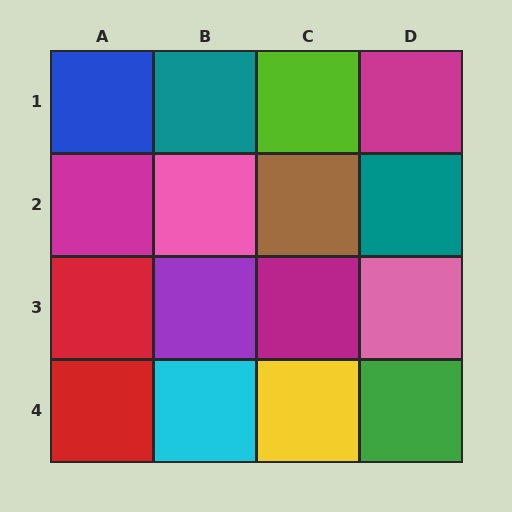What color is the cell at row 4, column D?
Green.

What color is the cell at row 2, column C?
Brown.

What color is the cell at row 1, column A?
Blue.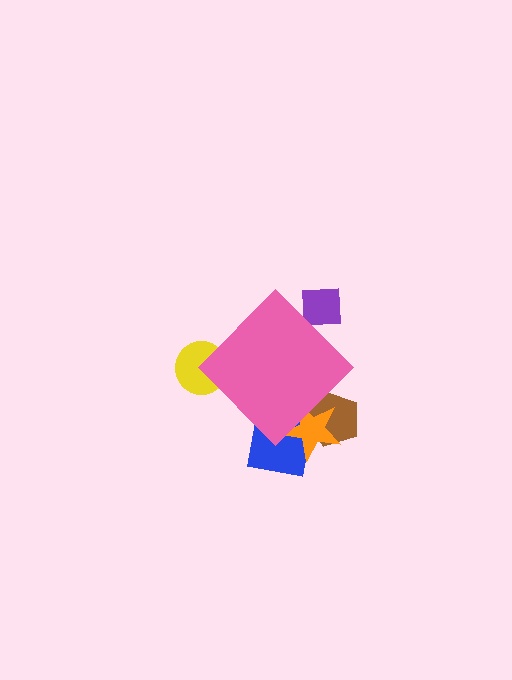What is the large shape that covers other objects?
A pink diamond.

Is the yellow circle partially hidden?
Yes, the yellow circle is partially hidden behind the pink diamond.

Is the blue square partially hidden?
Yes, the blue square is partially hidden behind the pink diamond.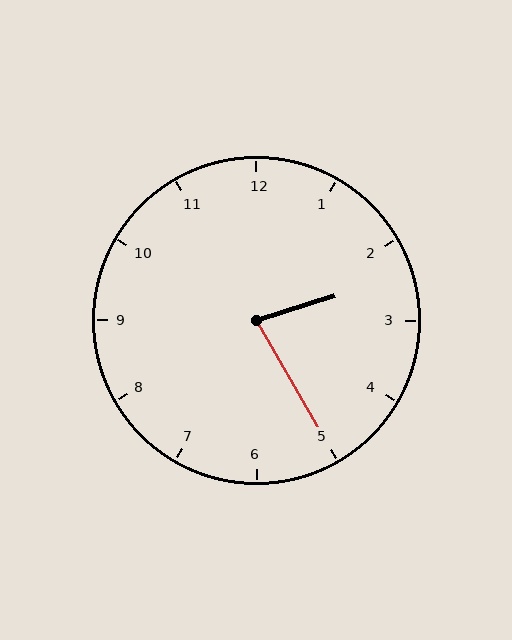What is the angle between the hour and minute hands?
Approximately 78 degrees.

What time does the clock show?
2:25.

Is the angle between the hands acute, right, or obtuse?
It is acute.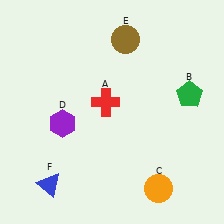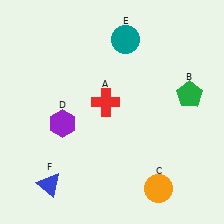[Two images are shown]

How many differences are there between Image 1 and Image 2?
There is 1 difference between the two images.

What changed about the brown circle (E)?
In Image 1, E is brown. In Image 2, it changed to teal.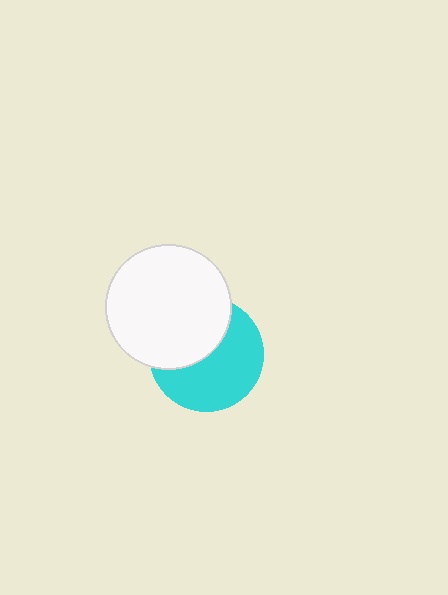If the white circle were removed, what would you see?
You would see the complete cyan circle.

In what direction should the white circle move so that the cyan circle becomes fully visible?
The white circle should move toward the upper-left. That is the shortest direction to clear the overlap and leave the cyan circle fully visible.